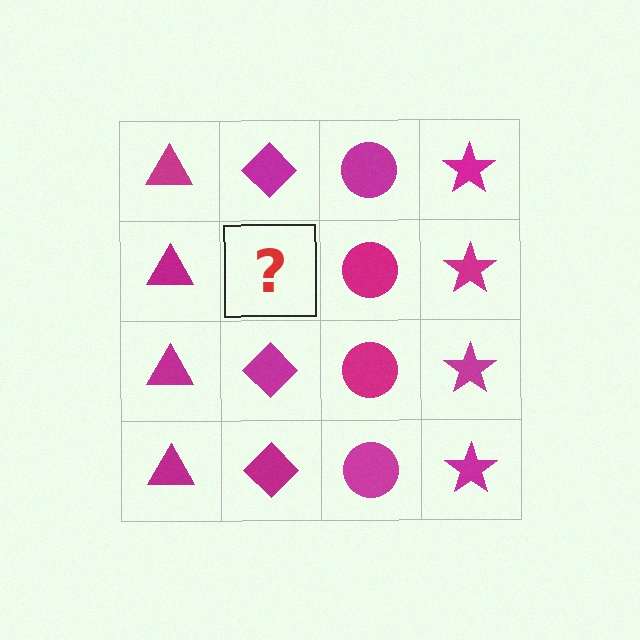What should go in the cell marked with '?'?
The missing cell should contain a magenta diamond.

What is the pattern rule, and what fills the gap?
The rule is that each column has a consistent shape. The gap should be filled with a magenta diamond.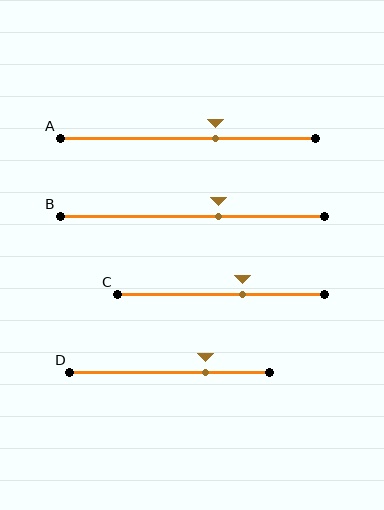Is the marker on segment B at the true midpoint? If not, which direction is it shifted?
No, the marker on segment B is shifted to the right by about 10% of the segment length.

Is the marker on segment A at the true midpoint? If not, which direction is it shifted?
No, the marker on segment A is shifted to the right by about 11% of the segment length.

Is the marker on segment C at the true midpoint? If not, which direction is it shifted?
No, the marker on segment C is shifted to the right by about 10% of the segment length.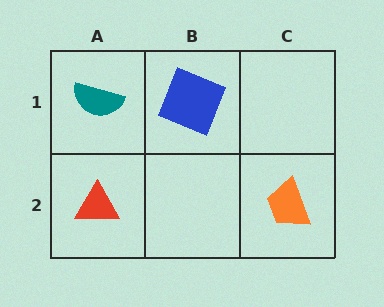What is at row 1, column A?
A teal semicircle.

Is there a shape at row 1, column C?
No, that cell is empty.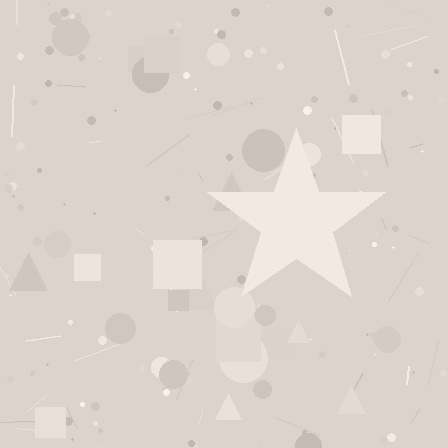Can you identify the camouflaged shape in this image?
The camouflaged shape is a star.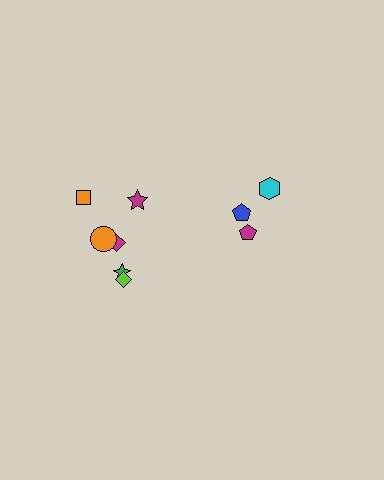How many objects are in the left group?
There are 6 objects.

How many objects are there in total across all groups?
There are 9 objects.